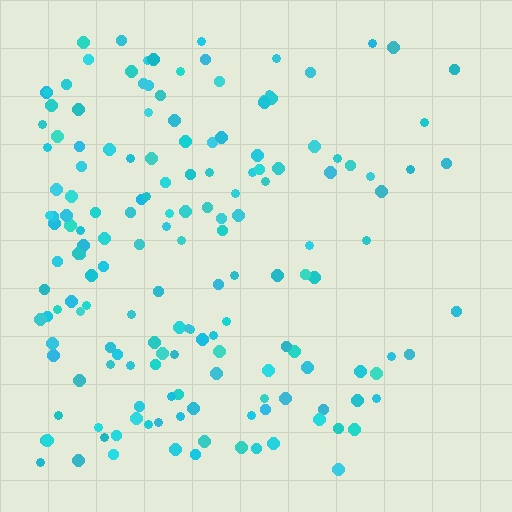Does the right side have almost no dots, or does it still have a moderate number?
Still a moderate number, just noticeably fewer than the left.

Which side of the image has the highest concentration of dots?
The left.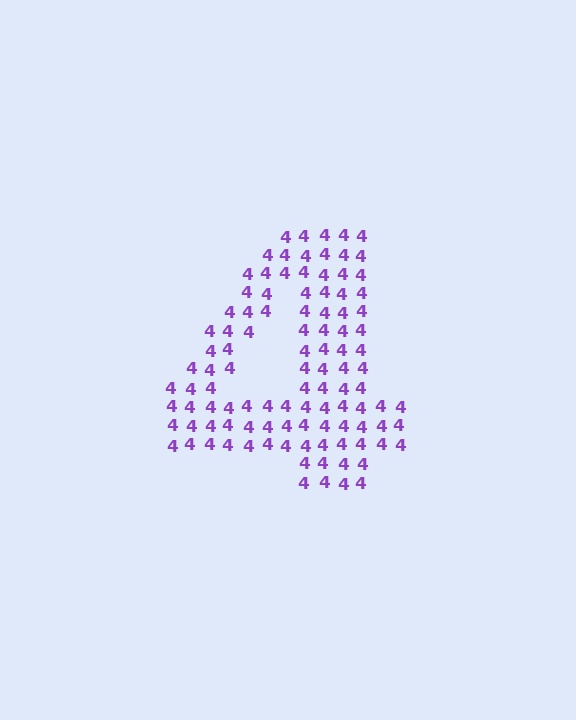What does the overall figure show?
The overall figure shows the digit 4.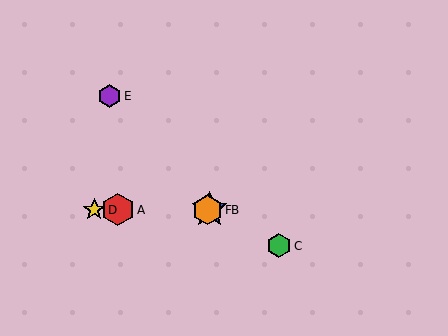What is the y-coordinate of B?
Object B is at y≈210.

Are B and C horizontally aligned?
No, B is at y≈210 and C is at y≈246.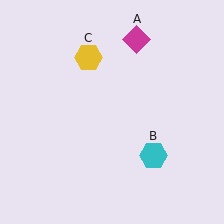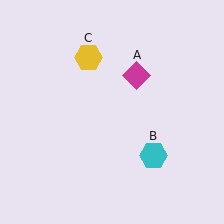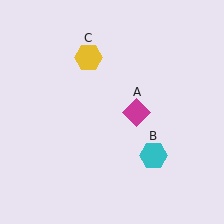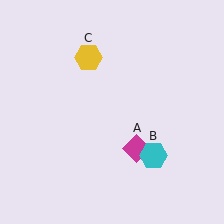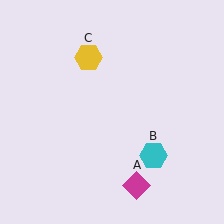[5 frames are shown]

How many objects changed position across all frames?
1 object changed position: magenta diamond (object A).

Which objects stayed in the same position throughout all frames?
Cyan hexagon (object B) and yellow hexagon (object C) remained stationary.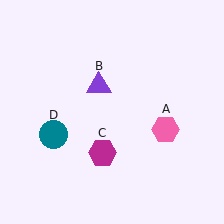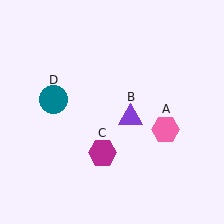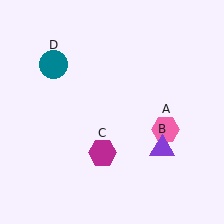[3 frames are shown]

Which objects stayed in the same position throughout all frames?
Pink hexagon (object A) and magenta hexagon (object C) remained stationary.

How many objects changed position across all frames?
2 objects changed position: purple triangle (object B), teal circle (object D).